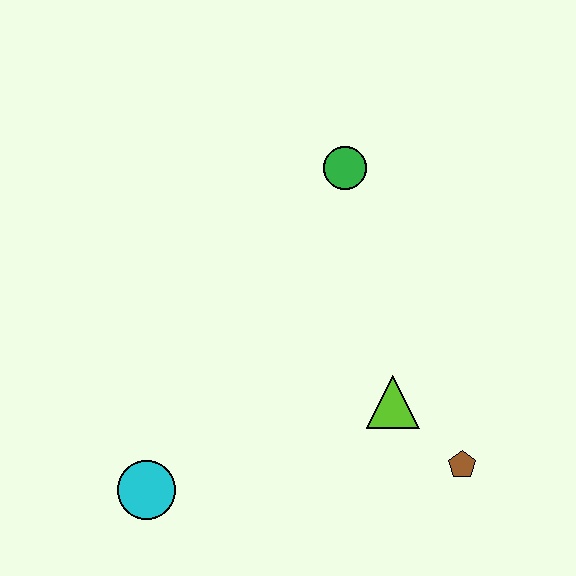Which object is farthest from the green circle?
The cyan circle is farthest from the green circle.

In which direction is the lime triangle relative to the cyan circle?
The lime triangle is to the right of the cyan circle.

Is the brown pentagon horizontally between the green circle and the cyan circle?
No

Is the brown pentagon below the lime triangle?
Yes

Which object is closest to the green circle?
The lime triangle is closest to the green circle.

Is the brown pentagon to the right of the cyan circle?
Yes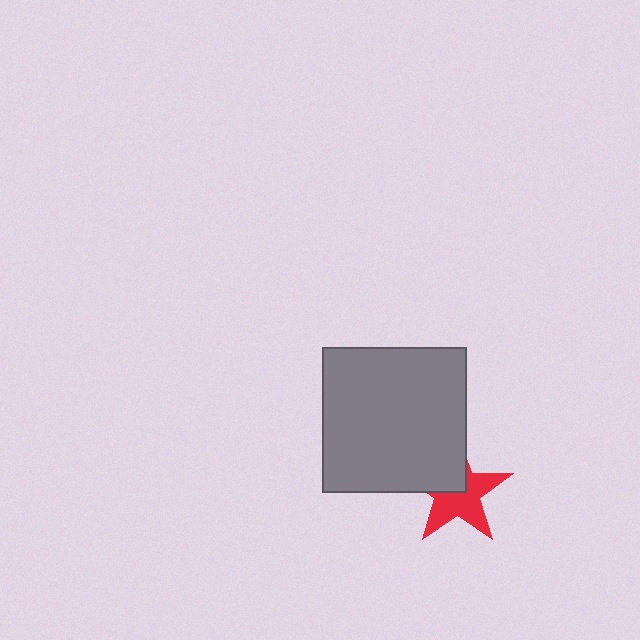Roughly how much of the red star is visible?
About half of it is visible (roughly 60%).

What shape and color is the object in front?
The object in front is a gray square.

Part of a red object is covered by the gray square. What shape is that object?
It is a star.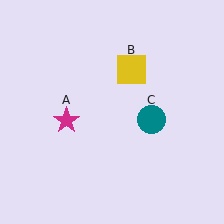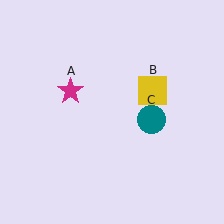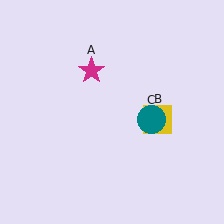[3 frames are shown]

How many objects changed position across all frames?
2 objects changed position: magenta star (object A), yellow square (object B).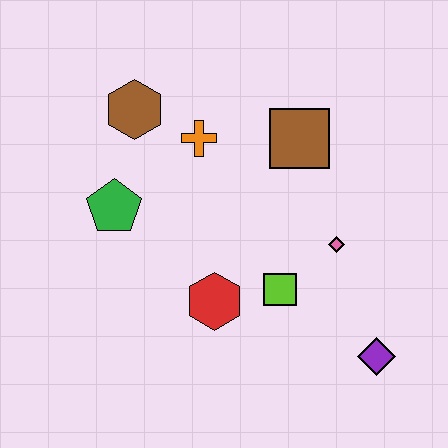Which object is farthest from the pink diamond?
The brown hexagon is farthest from the pink diamond.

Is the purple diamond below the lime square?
Yes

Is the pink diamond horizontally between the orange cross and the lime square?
No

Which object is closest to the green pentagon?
The brown hexagon is closest to the green pentagon.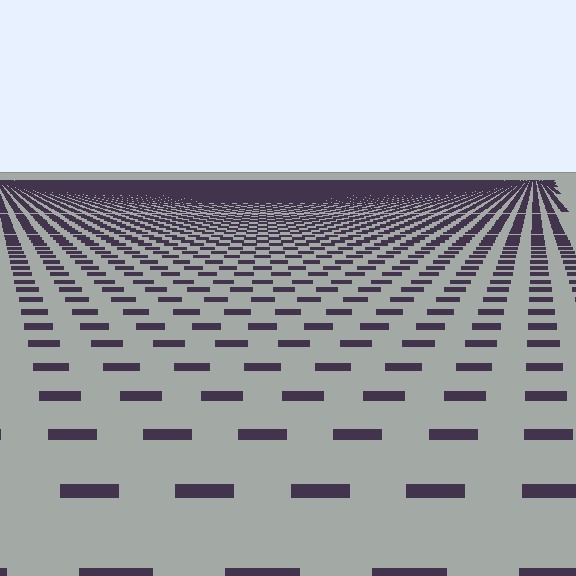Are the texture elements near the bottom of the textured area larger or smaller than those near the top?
Larger. Near the bottom, elements are closer to the viewer and appear at a bigger on-screen size.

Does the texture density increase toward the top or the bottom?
Density increases toward the top.